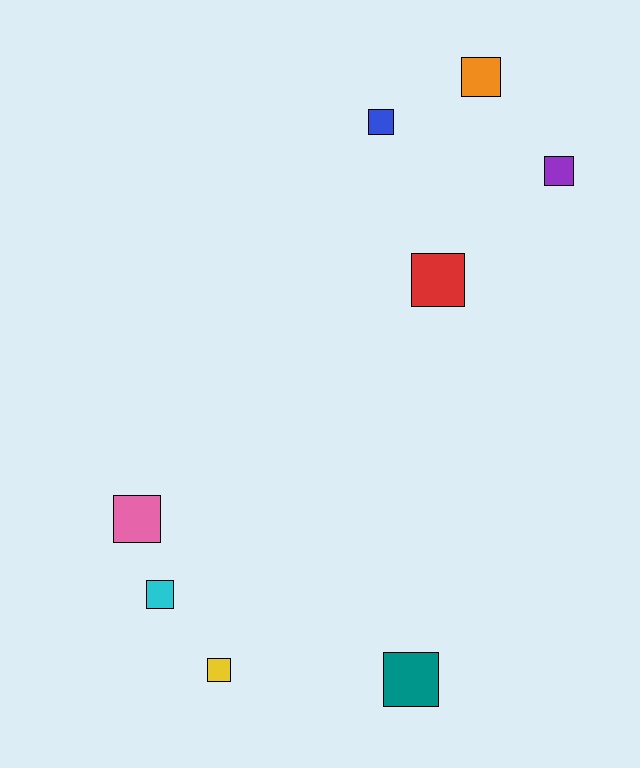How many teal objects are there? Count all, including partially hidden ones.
There is 1 teal object.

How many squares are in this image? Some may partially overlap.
There are 8 squares.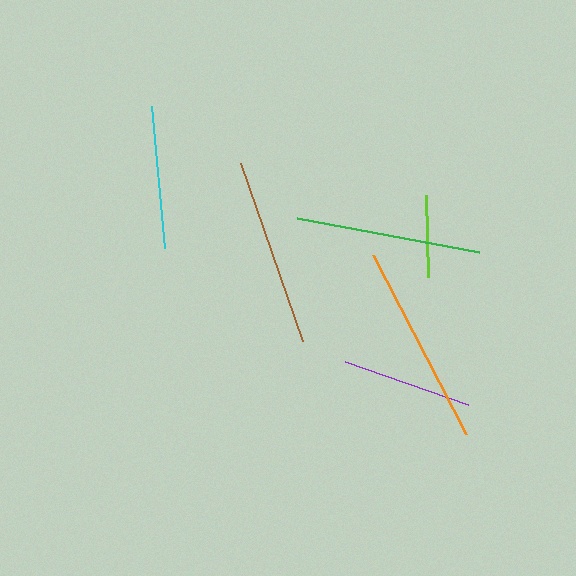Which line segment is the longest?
The orange line is the longest at approximately 202 pixels.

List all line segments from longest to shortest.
From longest to shortest: orange, brown, green, cyan, purple, lime.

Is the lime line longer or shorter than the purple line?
The purple line is longer than the lime line.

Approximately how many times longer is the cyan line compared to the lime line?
The cyan line is approximately 1.7 times the length of the lime line.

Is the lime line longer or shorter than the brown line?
The brown line is longer than the lime line.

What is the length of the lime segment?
The lime segment is approximately 82 pixels long.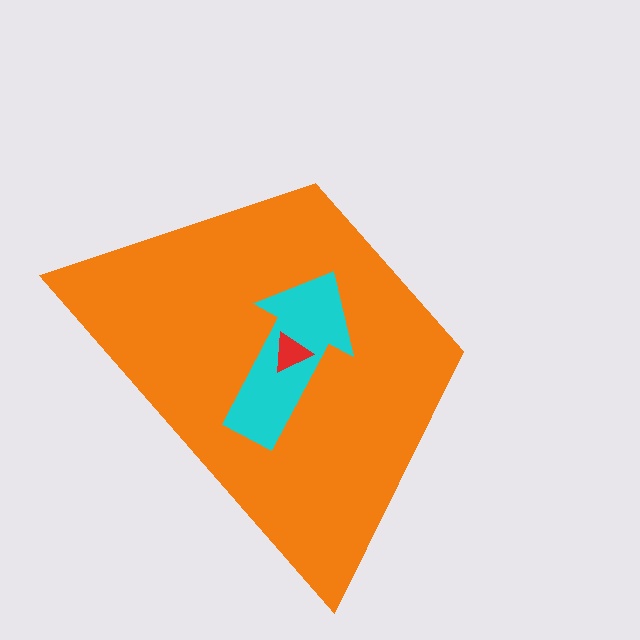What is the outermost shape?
The orange trapezoid.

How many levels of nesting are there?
3.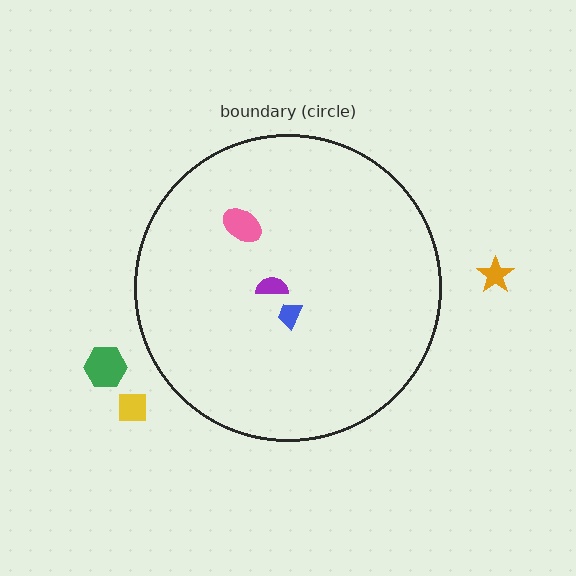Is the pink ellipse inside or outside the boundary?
Inside.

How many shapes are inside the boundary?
3 inside, 3 outside.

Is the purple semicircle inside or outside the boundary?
Inside.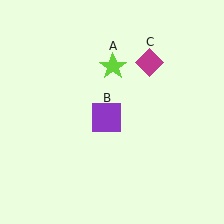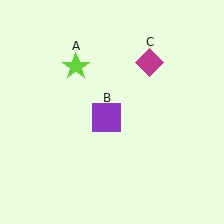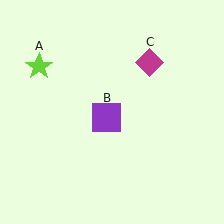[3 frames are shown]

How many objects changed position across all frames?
1 object changed position: lime star (object A).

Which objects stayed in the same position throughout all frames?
Purple square (object B) and magenta diamond (object C) remained stationary.